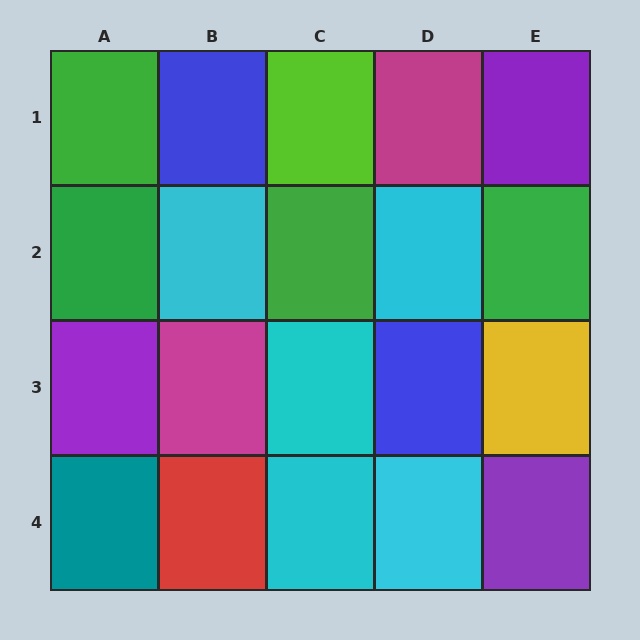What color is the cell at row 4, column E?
Purple.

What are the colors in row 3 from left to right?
Purple, magenta, cyan, blue, yellow.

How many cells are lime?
1 cell is lime.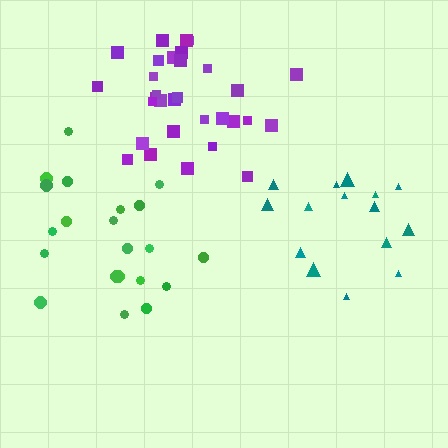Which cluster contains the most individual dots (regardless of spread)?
Purple (31).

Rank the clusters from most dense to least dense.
purple, green, teal.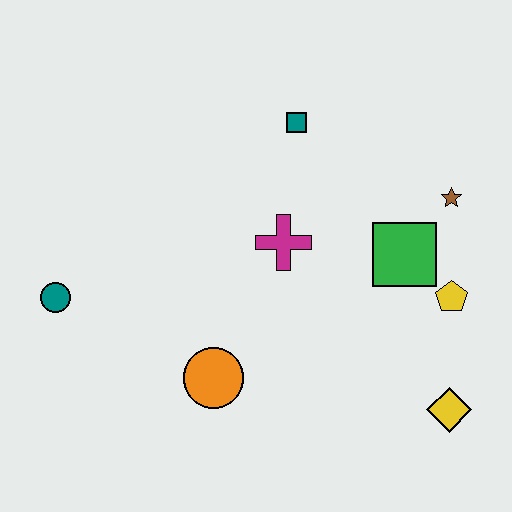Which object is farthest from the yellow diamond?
The teal circle is farthest from the yellow diamond.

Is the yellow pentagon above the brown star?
No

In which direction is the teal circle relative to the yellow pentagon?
The teal circle is to the left of the yellow pentagon.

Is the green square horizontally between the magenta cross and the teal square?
No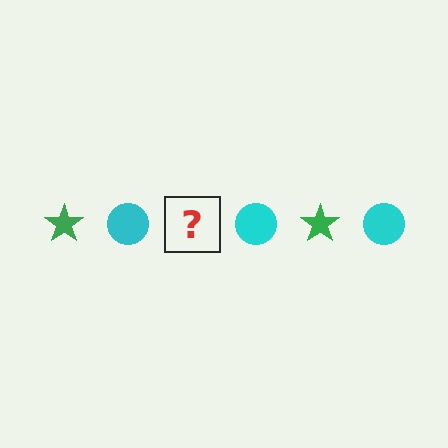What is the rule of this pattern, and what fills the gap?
The rule is that the pattern alternates between green star and cyan circle. The gap should be filled with a green star.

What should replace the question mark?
The question mark should be replaced with a green star.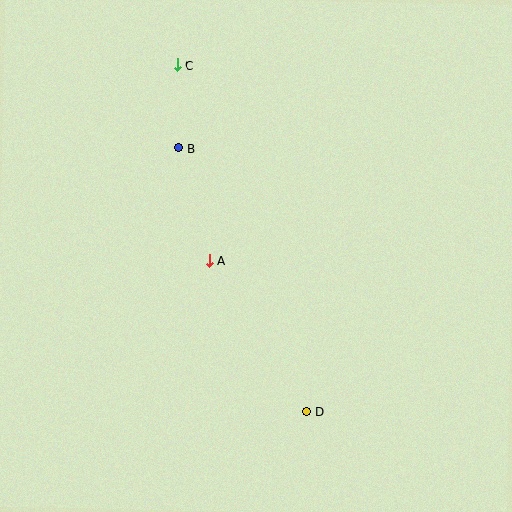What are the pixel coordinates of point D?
Point D is at (306, 412).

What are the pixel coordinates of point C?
Point C is at (177, 65).